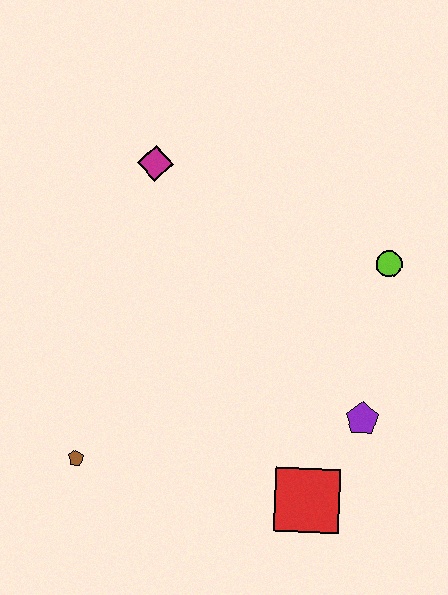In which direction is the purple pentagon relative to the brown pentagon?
The purple pentagon is to the right of the brown pentagon.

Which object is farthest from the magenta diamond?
The red square is farthest from the magenta diamond.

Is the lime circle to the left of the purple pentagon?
No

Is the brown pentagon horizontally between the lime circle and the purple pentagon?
No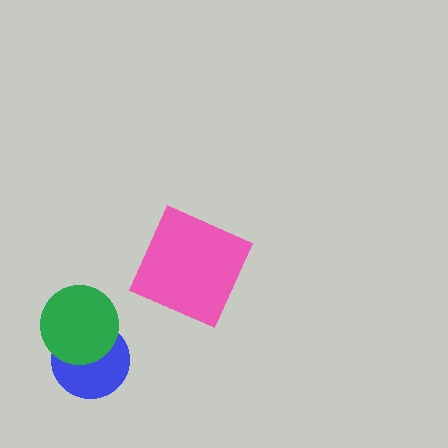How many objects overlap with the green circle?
1 object overlaps with the green circle.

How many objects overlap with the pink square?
0 objects overlap with the pink square.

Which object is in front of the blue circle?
The green circle is in front of the blue circle.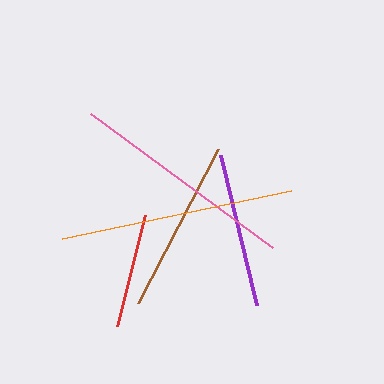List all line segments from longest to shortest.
From longest to shortest: orange, pink, brown, purple, red.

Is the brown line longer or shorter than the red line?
The brown line is longer than the red line.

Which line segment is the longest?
The orange line is the longest at approximately 233 pixels.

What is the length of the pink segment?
The pink segment is approximately 225 pixels long.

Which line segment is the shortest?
The red line is the shortest at approximately 115 pixels.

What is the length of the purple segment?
The purple segment is approximately 154 pixels long.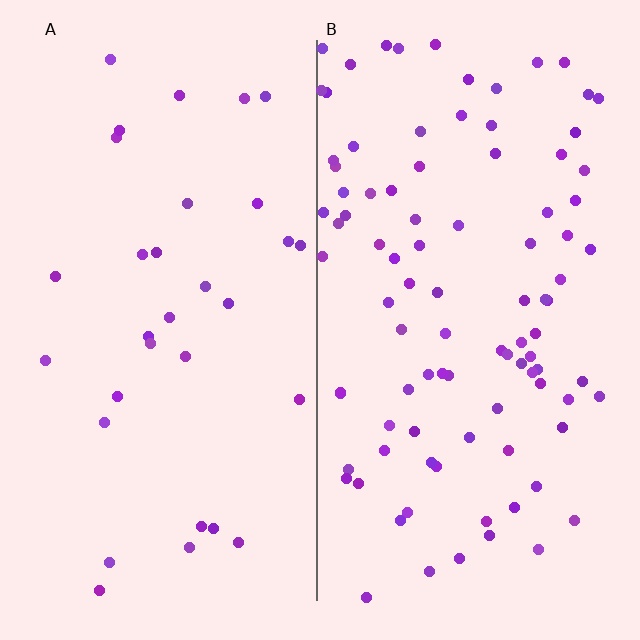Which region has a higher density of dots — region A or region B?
B (the right).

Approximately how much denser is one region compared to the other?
Approximately 3.1× — region B over region A.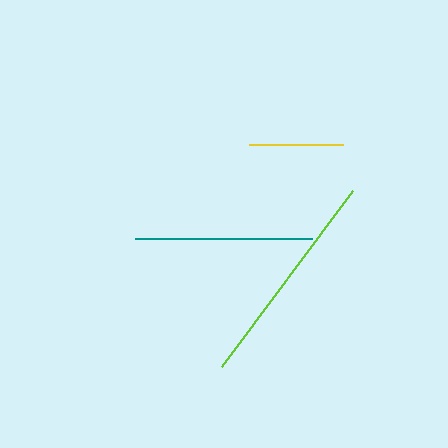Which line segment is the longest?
The lime line is the longest at approximately 219 pixels.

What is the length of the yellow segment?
The yellow segment is approximately 94 pixels long.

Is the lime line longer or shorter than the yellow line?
The lime line is longer than the yellow line.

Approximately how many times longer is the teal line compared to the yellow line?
The teal line is approximately 1.9 times the length of the yellow line.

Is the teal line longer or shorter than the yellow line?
The teal line is longer than the yellow line.